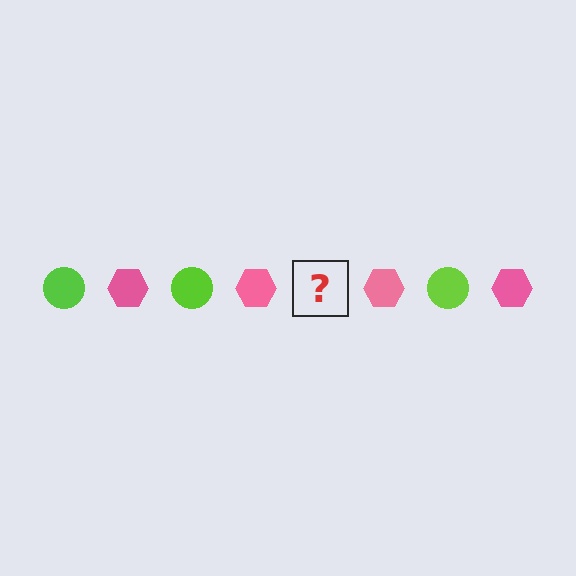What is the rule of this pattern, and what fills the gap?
The rule is that the pattern alternates between lime circle and pink hexagon. The gap should be filled with a lime circle.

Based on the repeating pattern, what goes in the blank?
The blank should be a lime circle.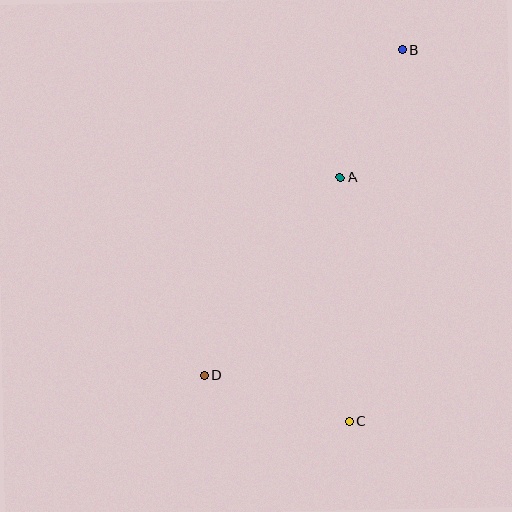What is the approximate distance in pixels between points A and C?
The distance between A and C is approximately 244 pixels.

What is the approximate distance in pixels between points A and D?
The distance between A and D is approximately 240 pixels.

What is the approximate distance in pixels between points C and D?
The distance between C and D is approximately 152 pixels.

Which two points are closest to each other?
Points A and B are closest to each other.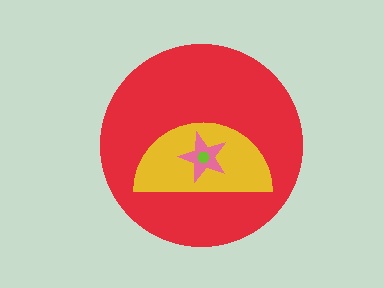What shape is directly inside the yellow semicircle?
The pink star.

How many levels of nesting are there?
4.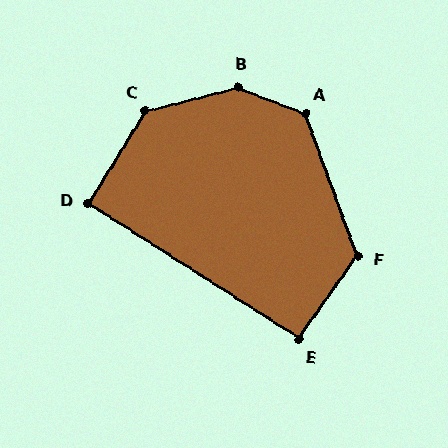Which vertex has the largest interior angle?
B, at approximately 144 degrees.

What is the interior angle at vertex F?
Approximately 125 degrees (obtuse).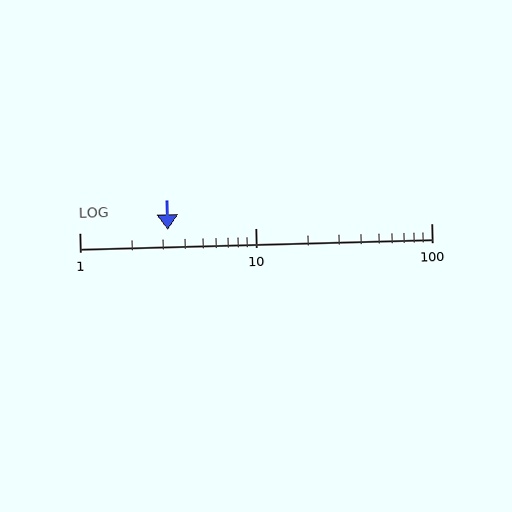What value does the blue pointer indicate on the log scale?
The pointer indicates approximately 3.2.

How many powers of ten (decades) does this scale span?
The scale spans 2 decades, from 1 to 100.